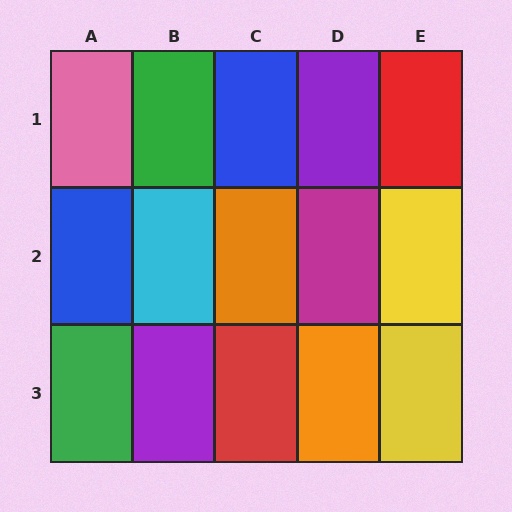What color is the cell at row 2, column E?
Yellow.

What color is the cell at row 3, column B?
Purple.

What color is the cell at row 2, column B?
Cyan.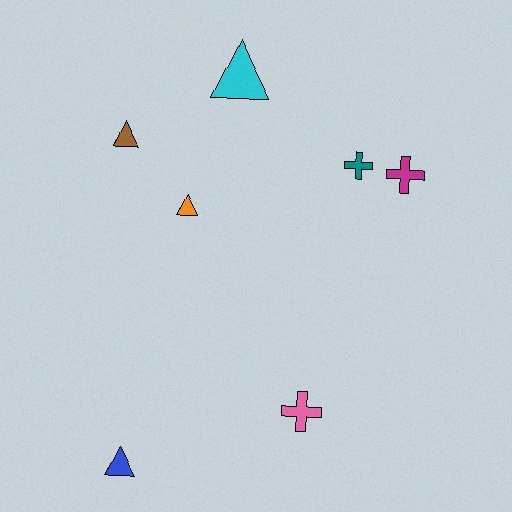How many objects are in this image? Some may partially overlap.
There are 7 objects.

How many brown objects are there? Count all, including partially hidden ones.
There is 1 brown object.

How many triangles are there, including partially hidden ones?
There are 4 triangles.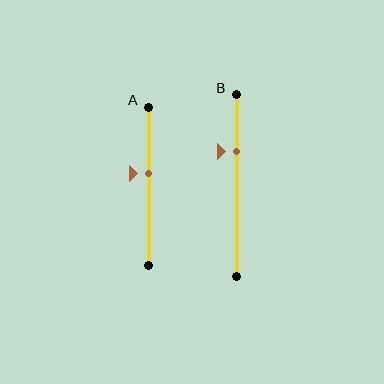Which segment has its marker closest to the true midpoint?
Segment A has its marker closest to the true midpoint.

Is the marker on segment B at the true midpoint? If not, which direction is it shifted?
No, the marker on segment B is shifted upward by about 19% of the segment length.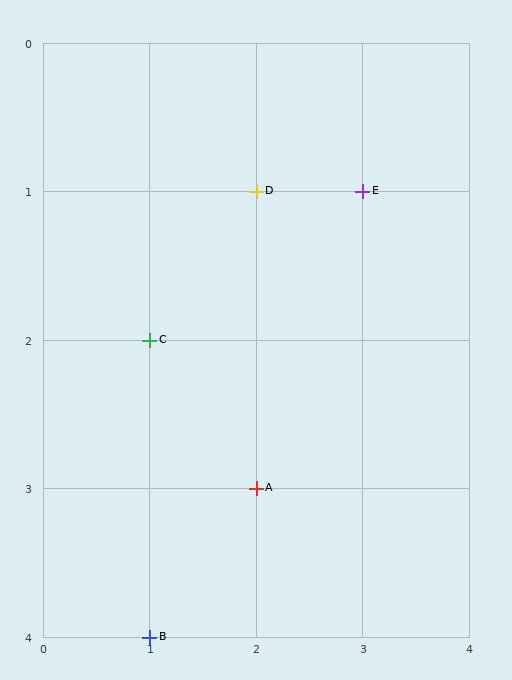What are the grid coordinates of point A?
Point A is at grid coordinates (2, 3).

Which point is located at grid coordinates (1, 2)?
Point C is at (1, 2).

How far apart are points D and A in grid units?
Points D and A are 2 rows apart.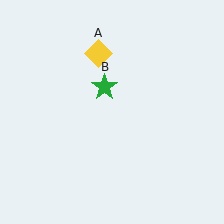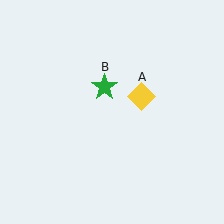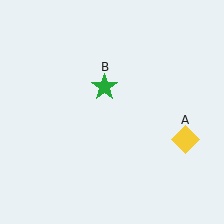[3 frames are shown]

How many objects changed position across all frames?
1 object changed position: yellow diamond (object A).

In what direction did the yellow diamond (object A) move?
The yellow diamond (object A) moved down and to the right.